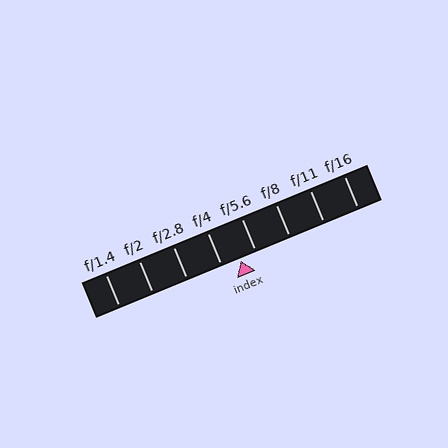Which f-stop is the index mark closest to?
The index mark is closest to f/5.6.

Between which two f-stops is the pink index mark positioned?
The index mark is between f/4 and f/5.6.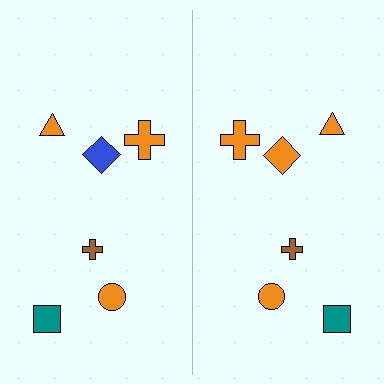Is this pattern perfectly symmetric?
No, the pattern is not perfectly symmetric. The orange diamond on the right side breaks the symmetry — its mirror counterpart is blue.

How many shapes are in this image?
There are 12 shapes in this image.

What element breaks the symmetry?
The orange diamond on the right side breaks the symmetry — its mirror counterpart is blue.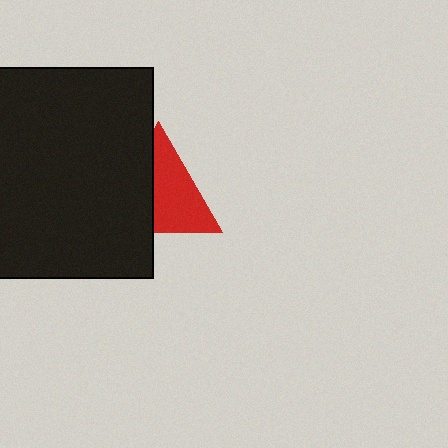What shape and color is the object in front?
The object in front is a black rectangle.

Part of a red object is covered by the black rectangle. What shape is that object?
It is a triangle.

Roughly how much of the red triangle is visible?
About half of it is visible (roughly 57%).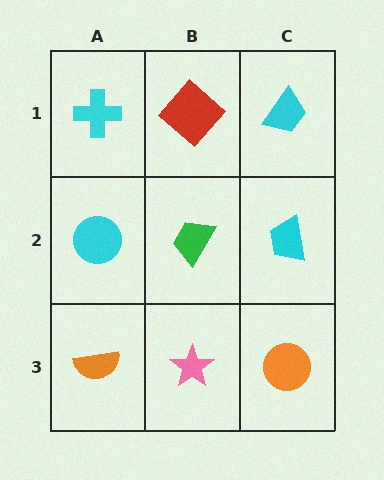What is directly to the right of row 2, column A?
A green trapezoid.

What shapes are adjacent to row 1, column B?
A green trapezoid (row 2, column B), a cyan cross (row 1, column A), a cyan trapezoid (row 1, column C).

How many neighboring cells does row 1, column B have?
3.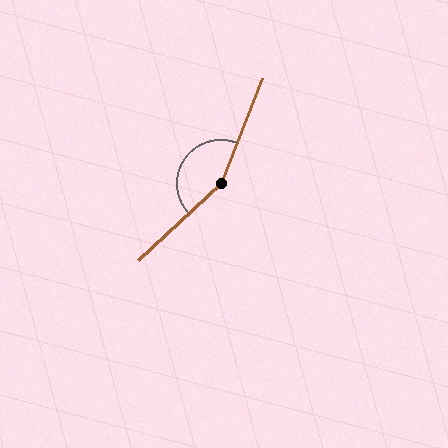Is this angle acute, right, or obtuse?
It is obtuse.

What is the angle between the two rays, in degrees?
Approximately 154 degrees.